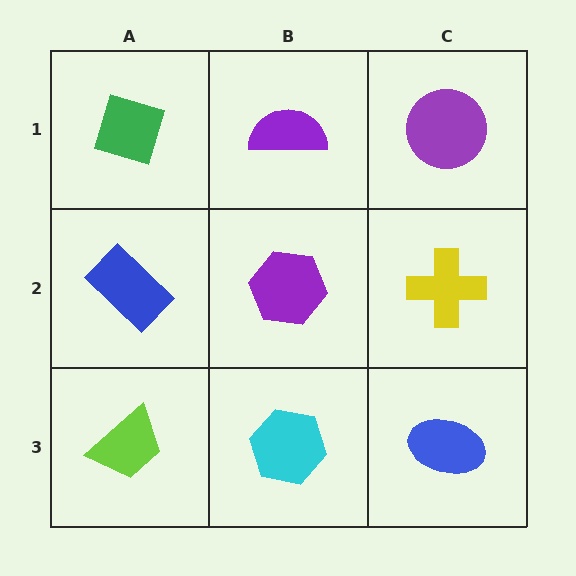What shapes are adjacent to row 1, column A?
A blue rectangle (row 2, column A), a purple semicircle (row 1, column B).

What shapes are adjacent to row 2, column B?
A purple semicircle (row 1, column B), a cyan hexagon (row 3, column B), a blue rectangle (row 2, column A), a yellow cross (row 2, column C).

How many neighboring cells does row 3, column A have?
2.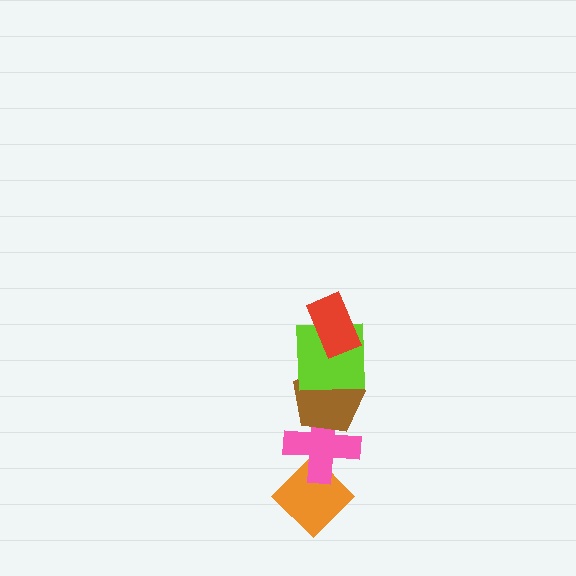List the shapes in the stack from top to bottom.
From top to bottom: the red rectangle, the lime square, the brown pentagon, the pink cross, the orange diamond.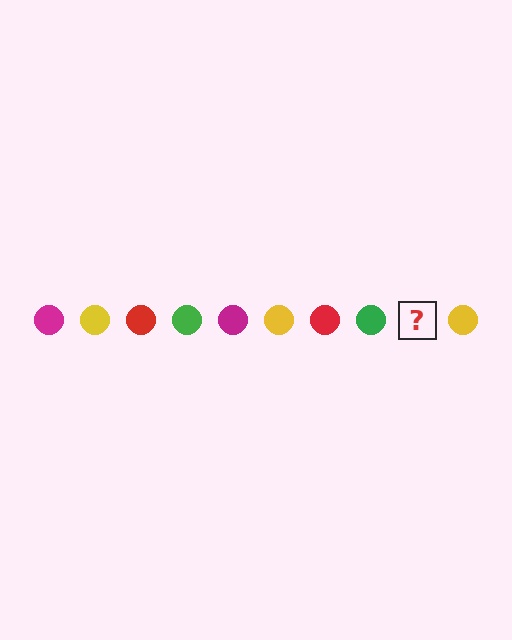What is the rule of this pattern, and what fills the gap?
The rule is that the pattern cycles through magenta, yellow, red, green circles. The gap should be filled with a magenta circle.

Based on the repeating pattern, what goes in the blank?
The blank should be a magenta circle.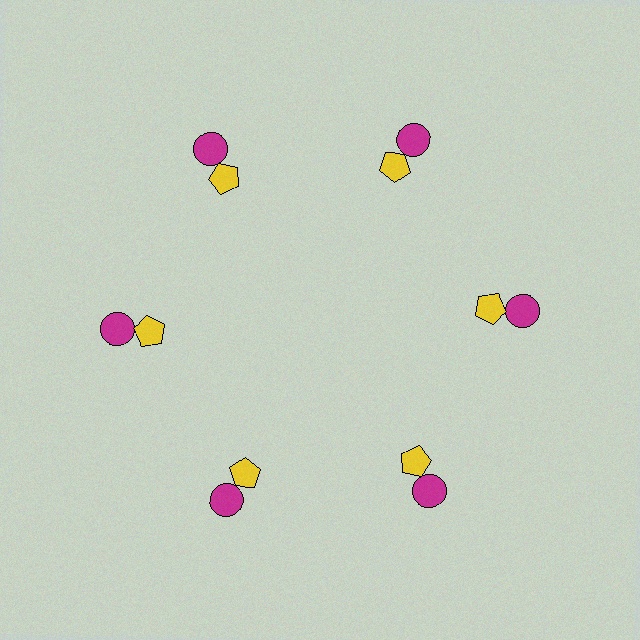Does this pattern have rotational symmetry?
Yes, this pattern has 6-fold rotational symmetry. It looks the same after rotating 60 degrees around the center.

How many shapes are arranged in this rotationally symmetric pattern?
There are 12 shapes, arranged in 6 groups of 2.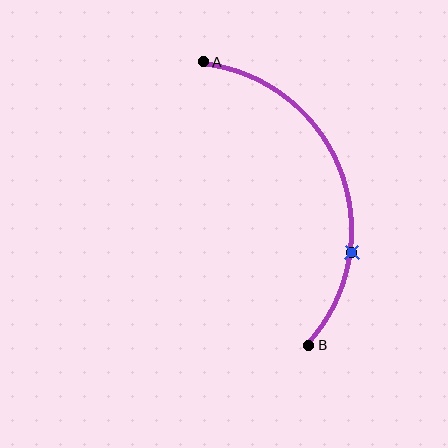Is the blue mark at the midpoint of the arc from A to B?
No. The blue mark lies on the arc but is closer to endpoint B. The arc midpoint would be at the point on the curve equidistant along the arc from both A and B.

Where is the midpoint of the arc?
The arc midpoint is the point on the curve farthest from the straight line joining A and B. It sits to the right of that line.